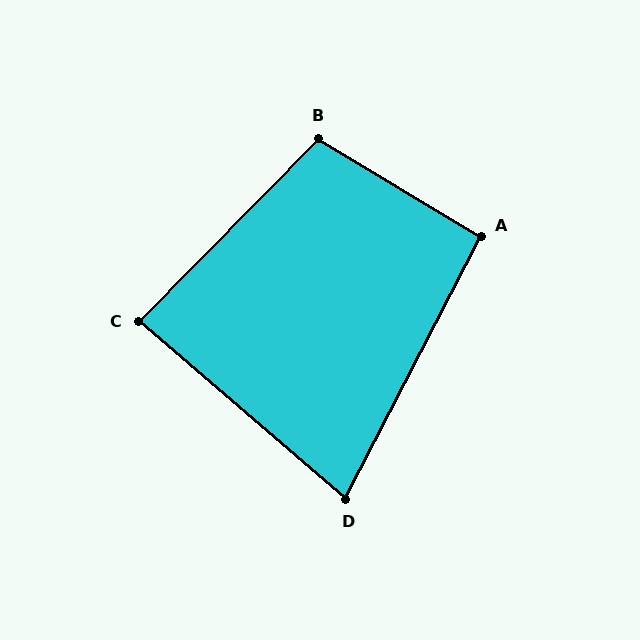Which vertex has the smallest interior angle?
D, at approximately 77 degrees.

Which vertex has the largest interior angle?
B, at approximately 103 degrees.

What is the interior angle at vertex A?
Approximately 94 degrees (approximately right).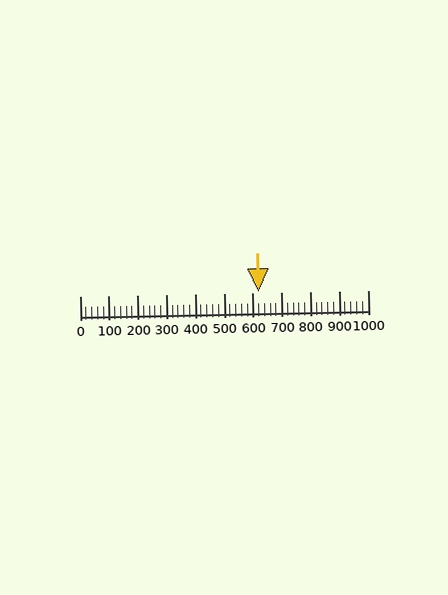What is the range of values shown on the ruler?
The ruler shows values from 0 to 1000.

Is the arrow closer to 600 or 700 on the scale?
The arrow is closer to 600.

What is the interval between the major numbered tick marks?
The major tick marks are spaced 100 units apart.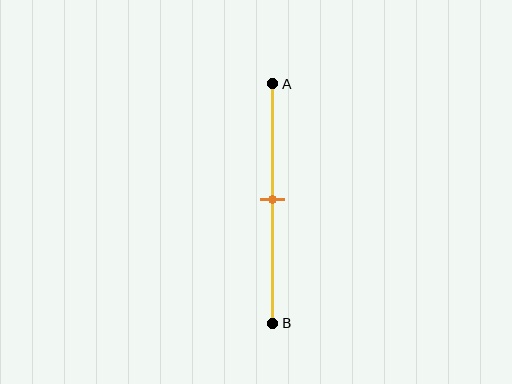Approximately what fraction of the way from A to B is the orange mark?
The orange mark is approximately 50% of the way from A to B.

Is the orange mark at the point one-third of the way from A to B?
No, the mark is at about 50% from A, not at the 33% one-third point.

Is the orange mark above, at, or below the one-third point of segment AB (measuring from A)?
The orange mark is below the one-third point of segment AB.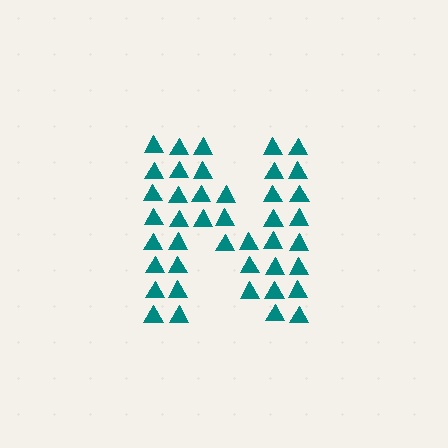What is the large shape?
The large shape is the letter N.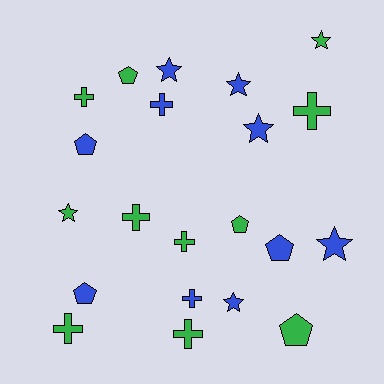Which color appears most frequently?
Green, with 11 objects.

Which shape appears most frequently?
Cross, with 8 objects.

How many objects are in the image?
There are 21 objects.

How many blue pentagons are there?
There are 3 blue pentagons.